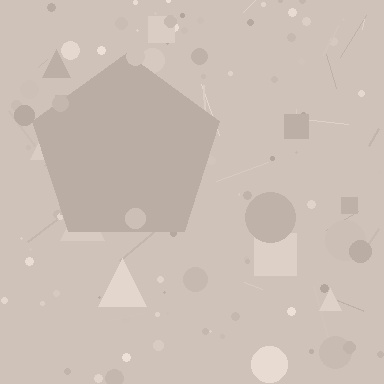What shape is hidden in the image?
A pentagon is hidden in the image.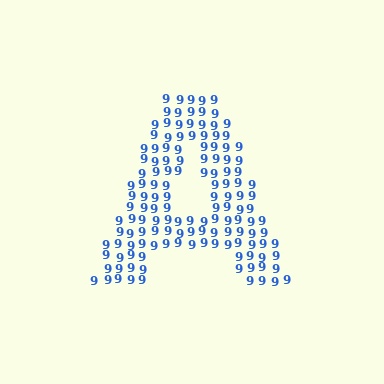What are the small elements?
The small elements are digit 9's.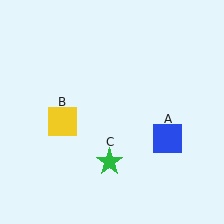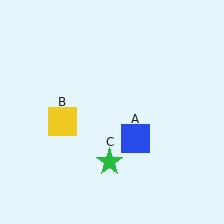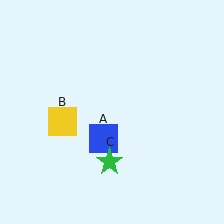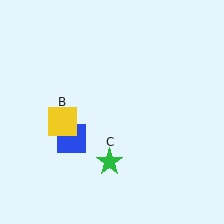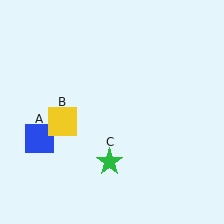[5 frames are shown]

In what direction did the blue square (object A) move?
The blue square (object A) moved left.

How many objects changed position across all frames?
1 object changed position: blue square (object A).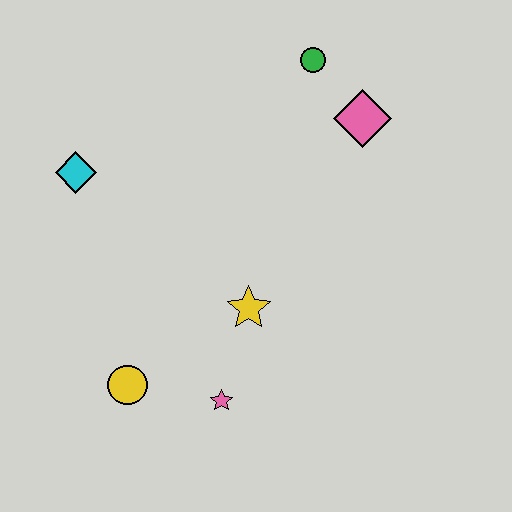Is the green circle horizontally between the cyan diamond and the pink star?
No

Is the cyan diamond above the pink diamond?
No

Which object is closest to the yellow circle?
The pink star is closest to the yellow circle.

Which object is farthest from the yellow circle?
The green circle is farthest from the yellow circle.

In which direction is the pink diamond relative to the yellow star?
The pink diamond is above the yellow star.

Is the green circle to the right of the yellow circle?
Yes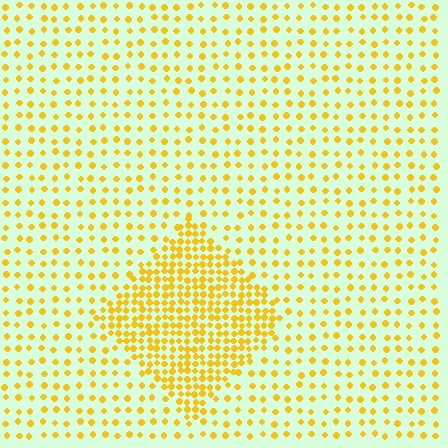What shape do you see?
I see a diamond.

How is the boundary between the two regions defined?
The boundary is defined by a change in element density (approximately 2.6x ratio). All elements are the same color, size, and shape.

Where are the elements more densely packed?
The elements are more densely packed inside the diamond boundary.